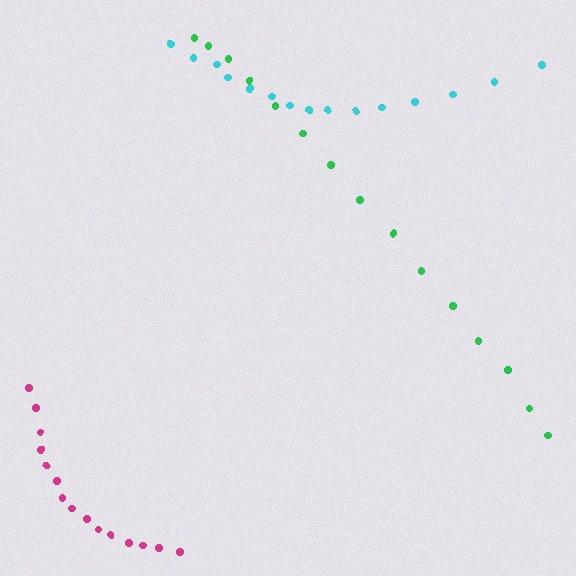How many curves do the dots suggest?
There are 3 distinct paths.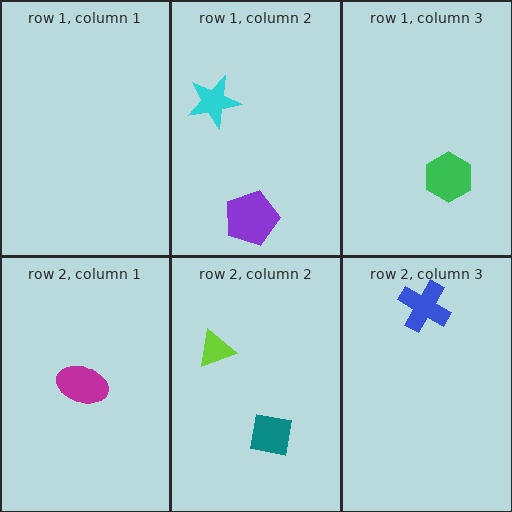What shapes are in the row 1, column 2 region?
The purple pentagon, the cyan star.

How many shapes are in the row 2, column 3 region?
1.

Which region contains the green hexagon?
The row 1, column 3 region.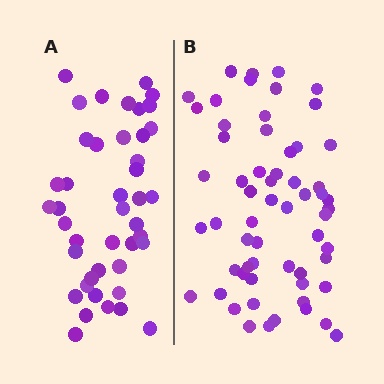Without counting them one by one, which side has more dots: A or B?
Region B (the right region) has more dots.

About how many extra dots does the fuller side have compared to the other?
Region B has approximately 15 more dots than region A.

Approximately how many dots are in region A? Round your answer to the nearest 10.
About 40 dots. (The exact count is 43, which rounds to 40.)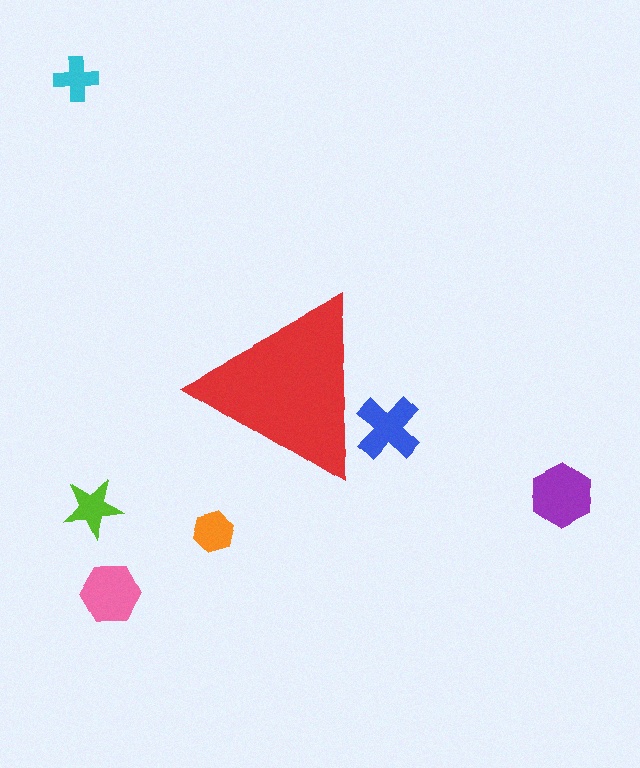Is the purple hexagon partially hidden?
No, the purple hexagon is fully visible.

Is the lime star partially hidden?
No, the lime star is fully visible.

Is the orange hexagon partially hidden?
No, the orange hexagon is fully visible.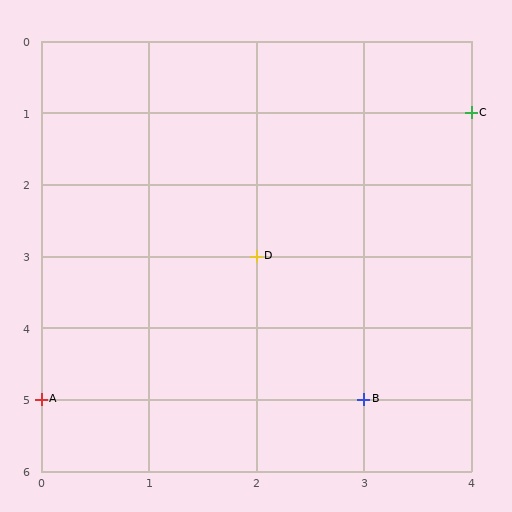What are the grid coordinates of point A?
Point A is at grid coordinates (0, 5).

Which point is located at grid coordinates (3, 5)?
Point B is at (3, 5).